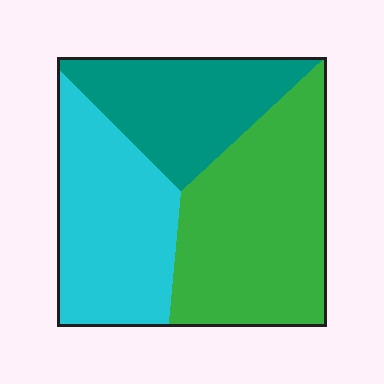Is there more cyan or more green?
Green.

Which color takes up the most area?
Green, at roughly 40%.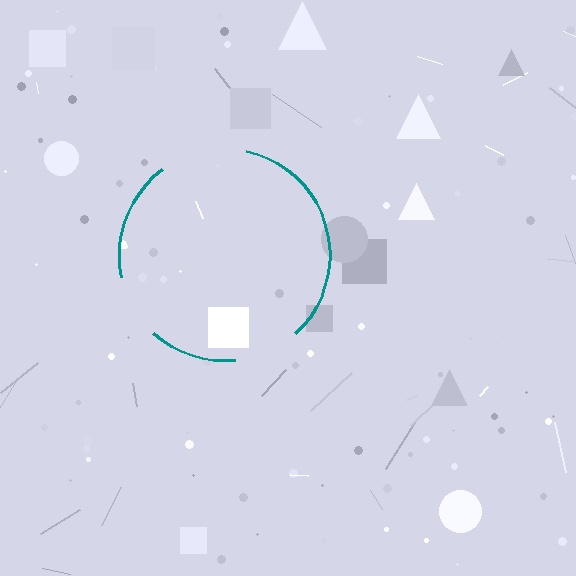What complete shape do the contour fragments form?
The contour fragments form a circle.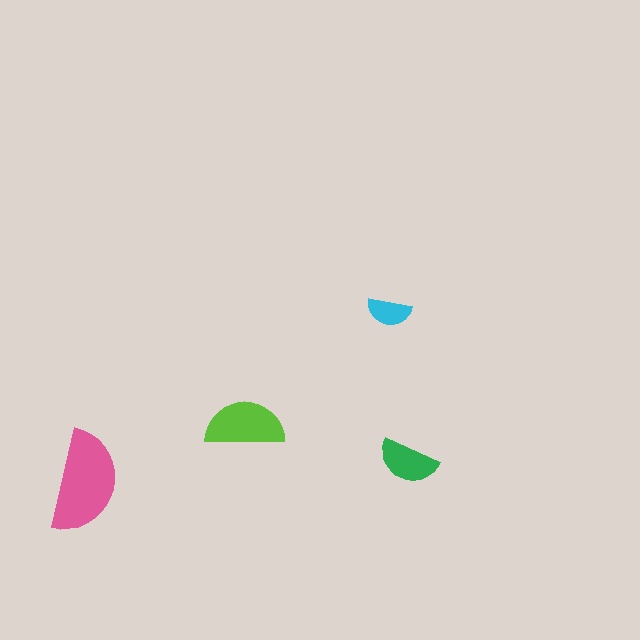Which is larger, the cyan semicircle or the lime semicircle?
The lime one.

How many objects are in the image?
There are 4 objects in the image.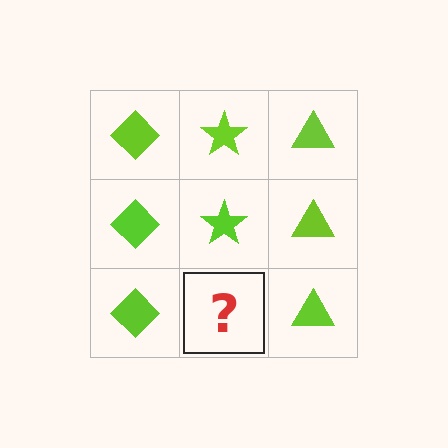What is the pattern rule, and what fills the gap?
The rule is that each column has a consistent shape. The gap should be filled with a lime star.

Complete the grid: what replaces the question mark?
The question mark should be replaced with a lime star.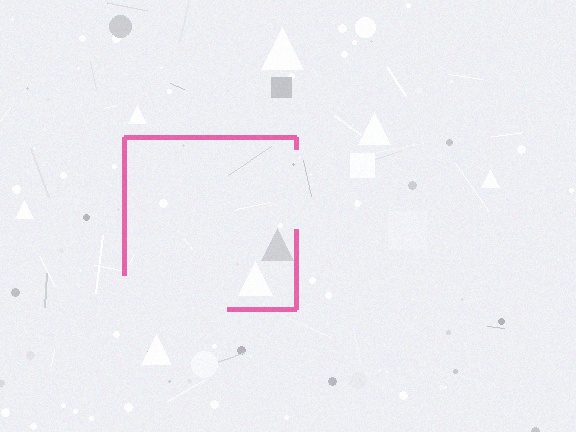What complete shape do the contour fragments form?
The contour fragments form a square.